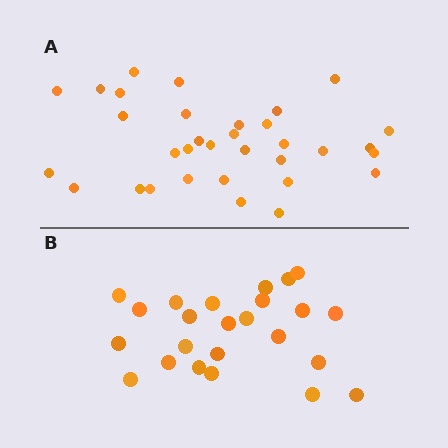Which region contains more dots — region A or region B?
Region A (the top region) has more dots.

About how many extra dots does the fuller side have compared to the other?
Region A has roughly 8 or so more dots than region B.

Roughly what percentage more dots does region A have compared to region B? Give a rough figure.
About 40% more.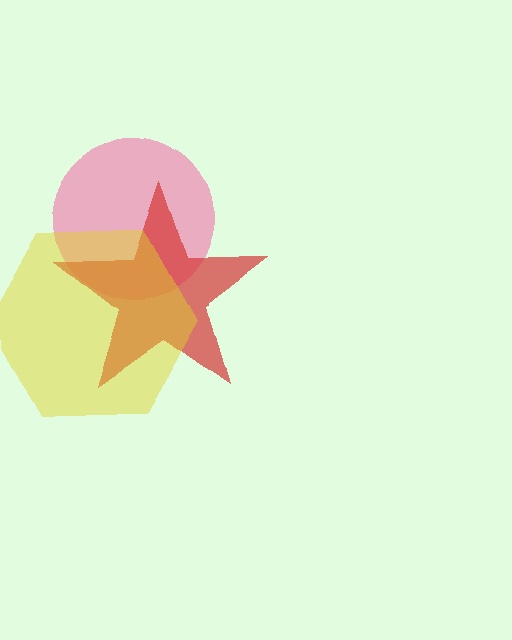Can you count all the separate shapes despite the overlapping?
Yes, there are 3 separate shapes.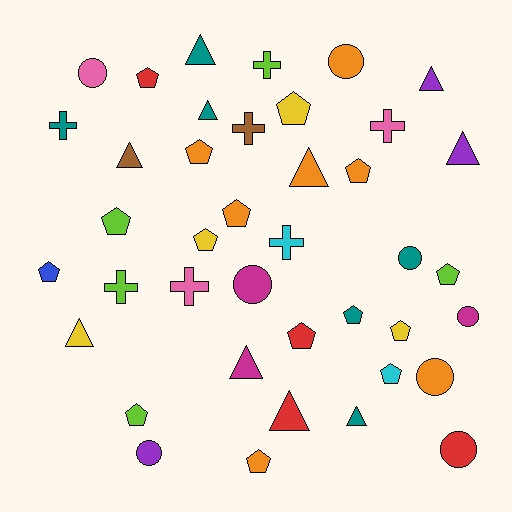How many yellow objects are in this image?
There are 4 yellow objects.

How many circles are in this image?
There are 8 circles.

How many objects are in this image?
There are 40 objects.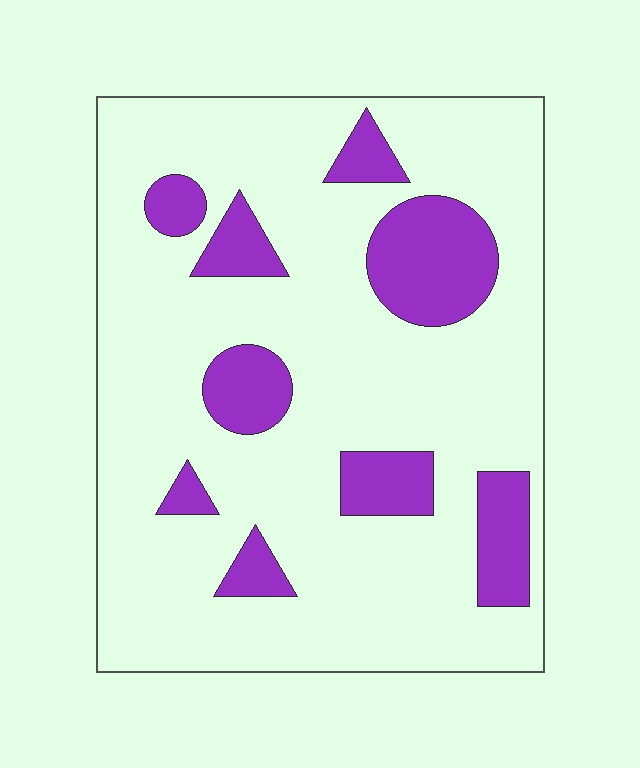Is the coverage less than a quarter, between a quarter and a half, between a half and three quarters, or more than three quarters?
Less than a quarter.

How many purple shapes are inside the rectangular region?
9.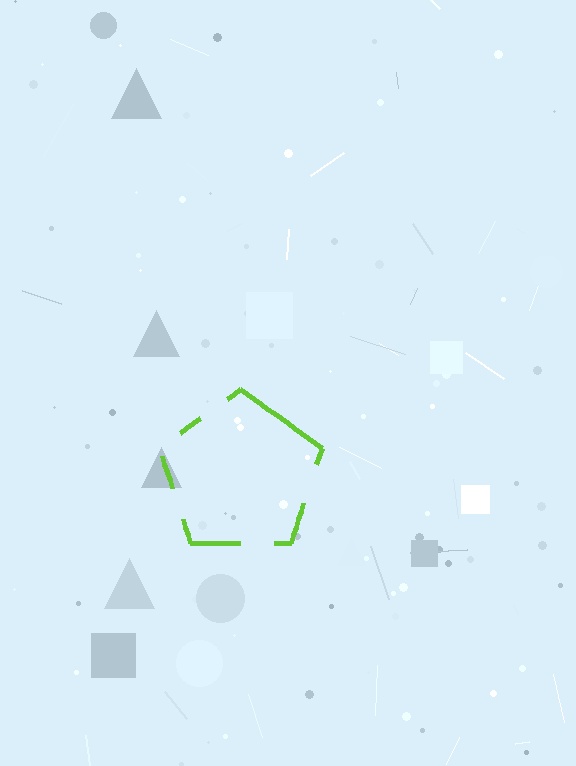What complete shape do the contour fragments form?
The contour fragments form a pentagon.